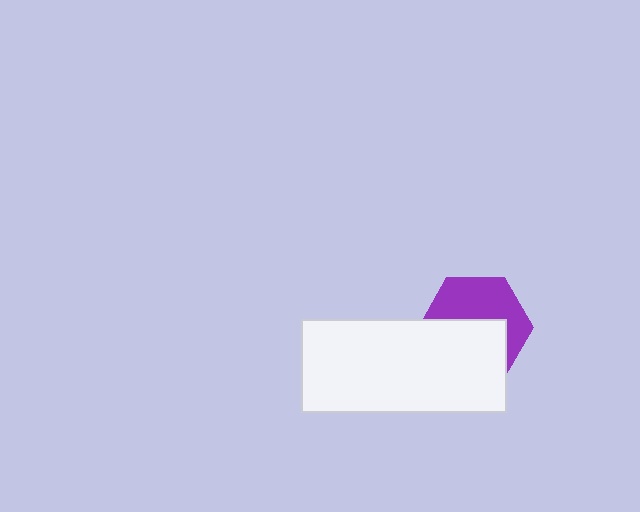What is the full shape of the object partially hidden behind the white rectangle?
The partially hidden object is a purple hexagon.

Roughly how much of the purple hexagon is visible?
About half of it is visible (roughly 49%).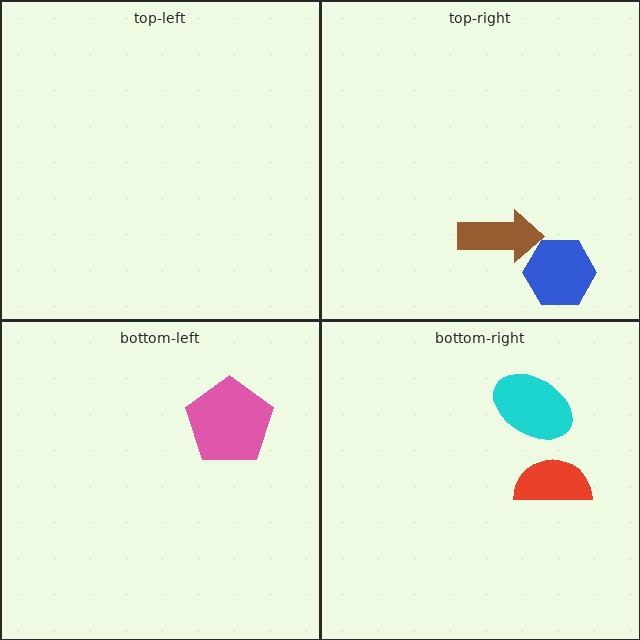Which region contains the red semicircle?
The bottom-right region.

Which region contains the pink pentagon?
The bottom-left region.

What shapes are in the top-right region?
The blue hexagon, the brown arrow.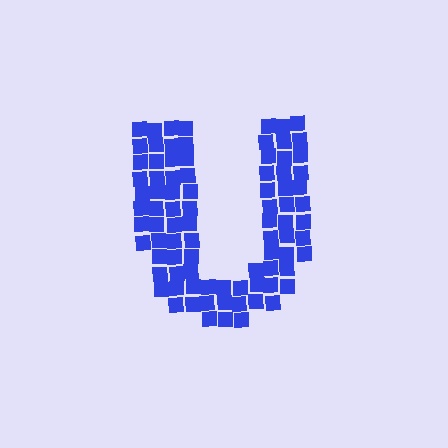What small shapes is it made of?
It is made of small squares.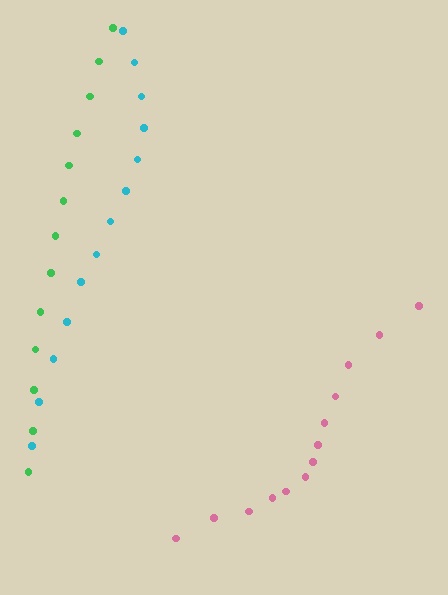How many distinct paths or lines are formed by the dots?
There are 3 distinct paths.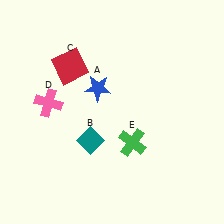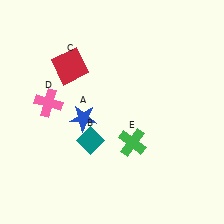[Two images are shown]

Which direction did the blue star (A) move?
The blue star (A) moved down.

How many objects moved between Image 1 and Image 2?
1 object moved between the two images.